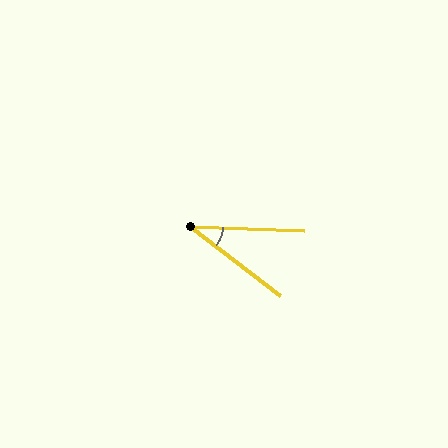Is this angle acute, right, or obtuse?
It is acute.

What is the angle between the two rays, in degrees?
Approximately 35 degrees.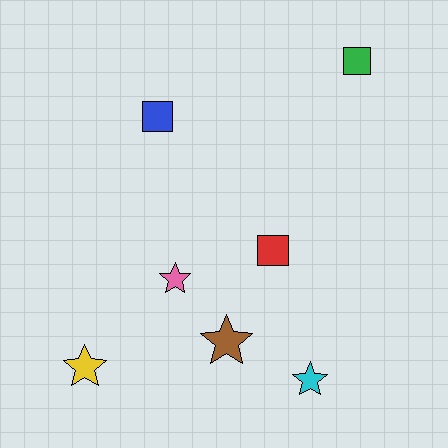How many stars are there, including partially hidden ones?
There are 4 stars.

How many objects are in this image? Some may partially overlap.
There are 7 objects.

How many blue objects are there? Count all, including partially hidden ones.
There is 1 blue object.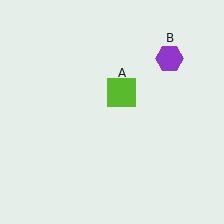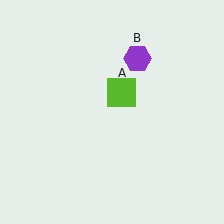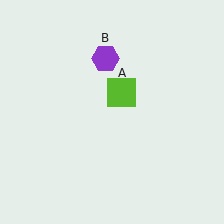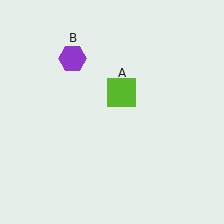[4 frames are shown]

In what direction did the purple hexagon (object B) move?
The purple hexagon (object B) moved left.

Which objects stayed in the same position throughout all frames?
Lime square (object A) remained stationary.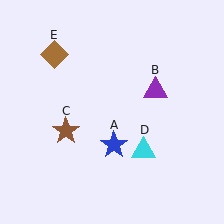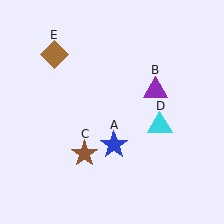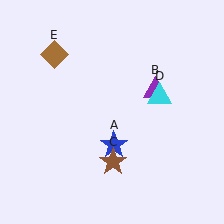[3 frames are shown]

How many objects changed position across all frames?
2 objects changed position: brown star (object C), cyan triangle (object D).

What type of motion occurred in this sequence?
The brown star (object C), cyan triangle (object D) rotated counterclockwise around the center of the scene.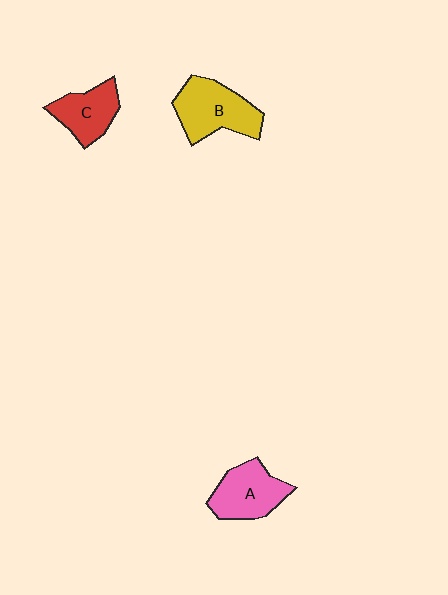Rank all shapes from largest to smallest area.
From largest to smallest: B (yellow), A (pink), C (red).